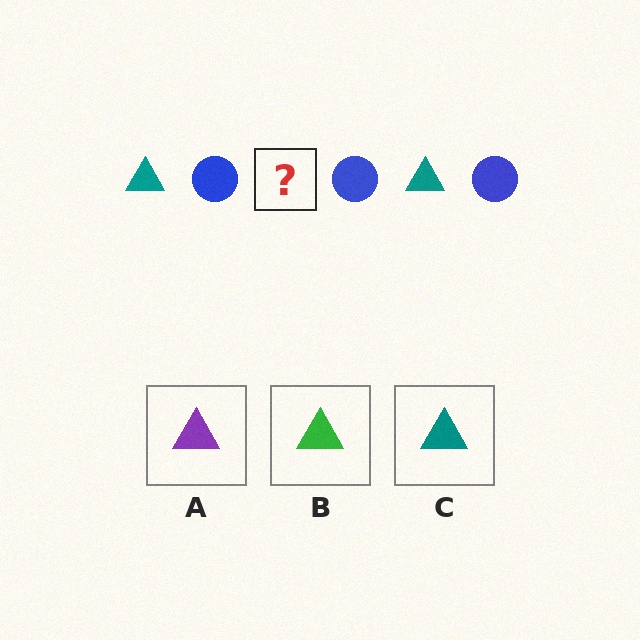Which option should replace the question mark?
Option C.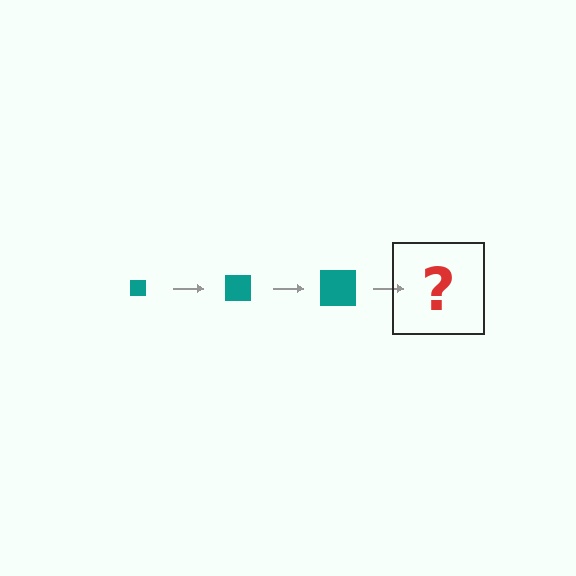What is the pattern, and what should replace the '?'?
The pattern is that the square gets progressively larger each step. The '?' should be a teal square, larger than the previous one.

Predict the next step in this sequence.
The next step is a teal square, larger than the previous one.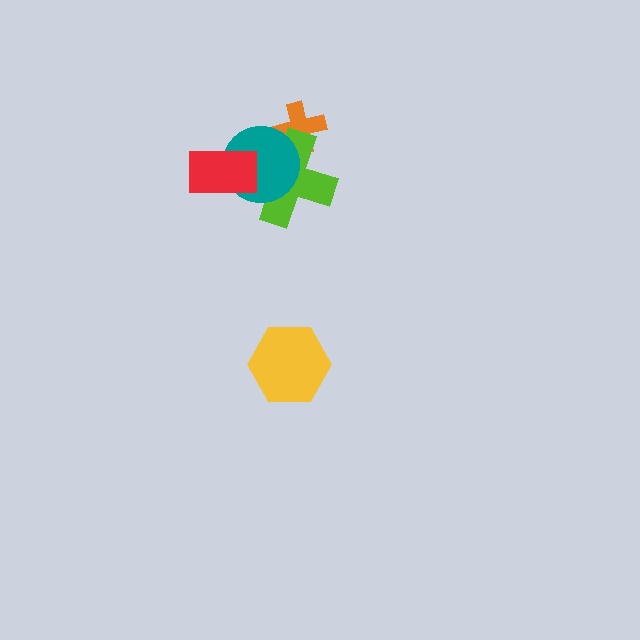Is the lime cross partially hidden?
Yes, it is partially covered by another shape.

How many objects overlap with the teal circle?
3 objects overlap with the teal circle.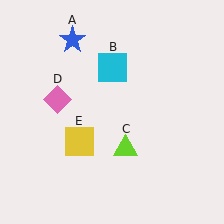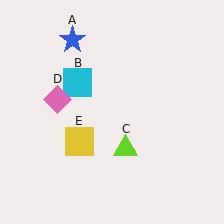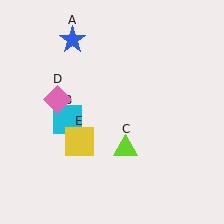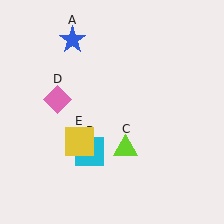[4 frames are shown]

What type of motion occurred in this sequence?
The cyan square (object B) rotated counterclockwise around the center of the scene.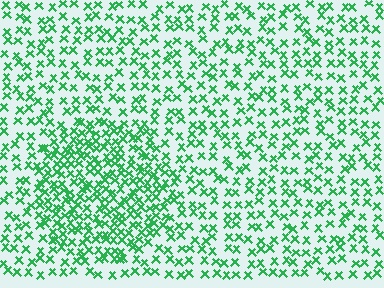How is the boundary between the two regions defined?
The boundary is defined by a change in element density (approximately 1.9x ratio). All elements are the same color, size, and shape.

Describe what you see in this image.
The image contains small green elements arranged at two different densities. A circle-shaped region is visible where the elements are more densely packed than the surrounding area.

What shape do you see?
I see a circle.